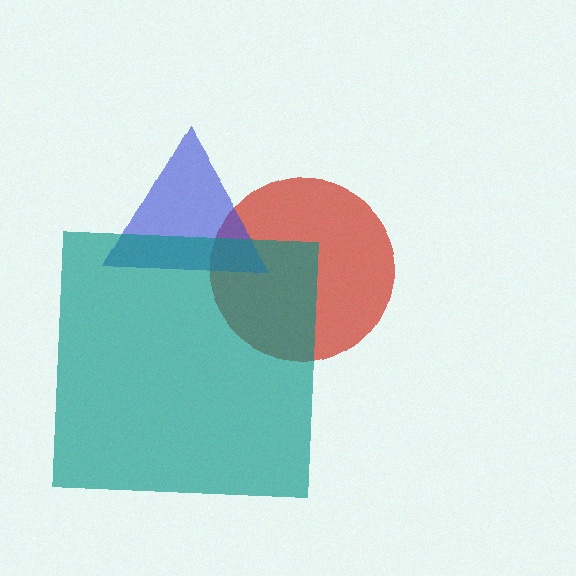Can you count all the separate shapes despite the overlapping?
Yes, there are 3 separate shapes.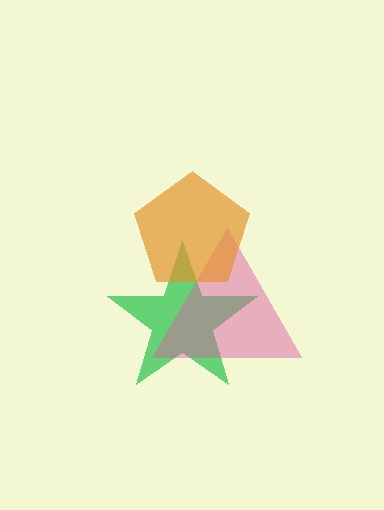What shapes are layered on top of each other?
The layered shapes are: a green star, a pink triangle, an orange pentagon.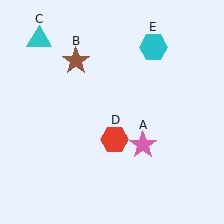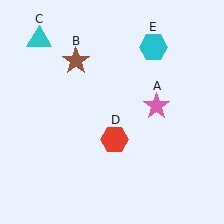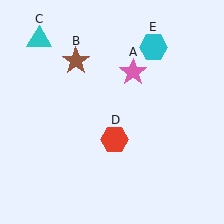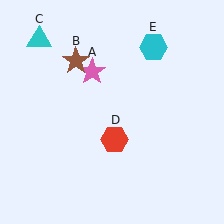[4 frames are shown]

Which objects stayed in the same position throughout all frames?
Brown star (object B) and cyan triangle (object C) and red hexagon (object D) and cyan hexagon (object E) remained stationary.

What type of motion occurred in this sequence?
The pink star (object A) rotated counterclockwise around the center of the scene.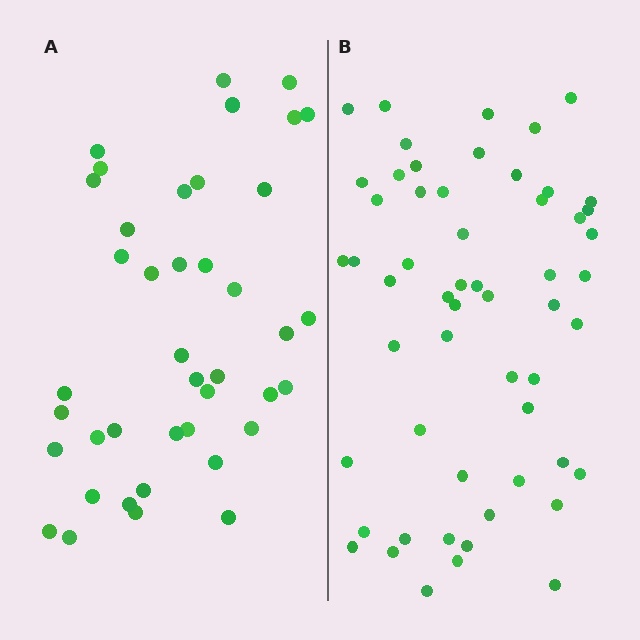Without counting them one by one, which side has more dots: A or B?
Region B (the right region) has more dots.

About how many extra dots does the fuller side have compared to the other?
Region B has approximately 15 more dots than region A.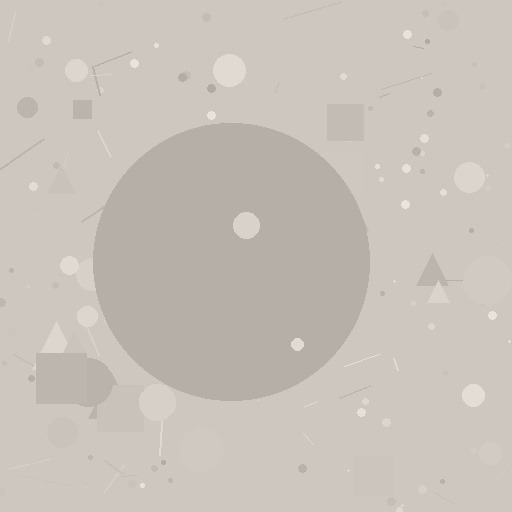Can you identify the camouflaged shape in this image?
The camouflaged shape is a circle.